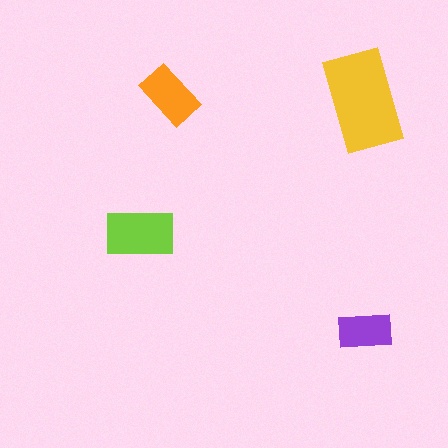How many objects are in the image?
There are 4 objects in the image.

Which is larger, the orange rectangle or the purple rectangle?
The orange one.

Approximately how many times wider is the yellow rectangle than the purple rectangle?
About 2 times wider.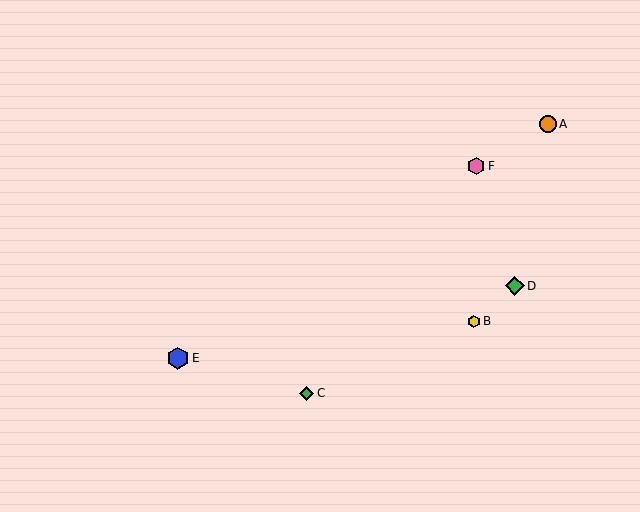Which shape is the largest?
The blue hexagon (labeled E) is the largest.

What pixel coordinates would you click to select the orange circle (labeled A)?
Click at (548, 124) to select the orange circle A.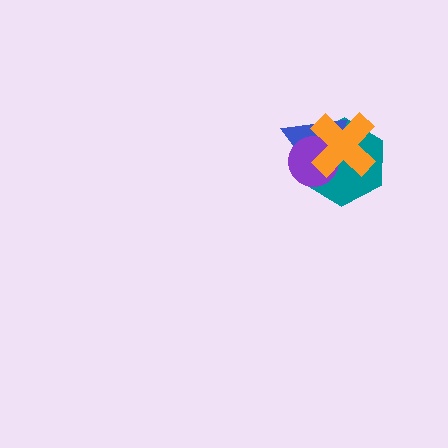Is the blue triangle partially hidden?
Yes, it is partially covered by another shape.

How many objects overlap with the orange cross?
3 objects overlap with the orange cross.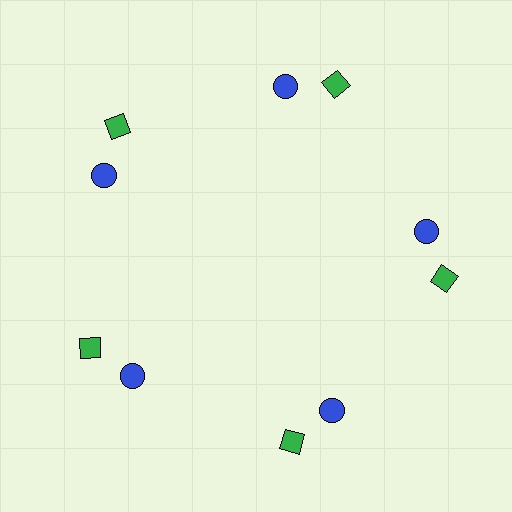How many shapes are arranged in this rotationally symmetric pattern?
There are 10 shapes, arranged in 5 groups of 2.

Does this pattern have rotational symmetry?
Yes, this pattern has 5-fold rotational symmetry. It looks the same after rotating 72 degrees around the center.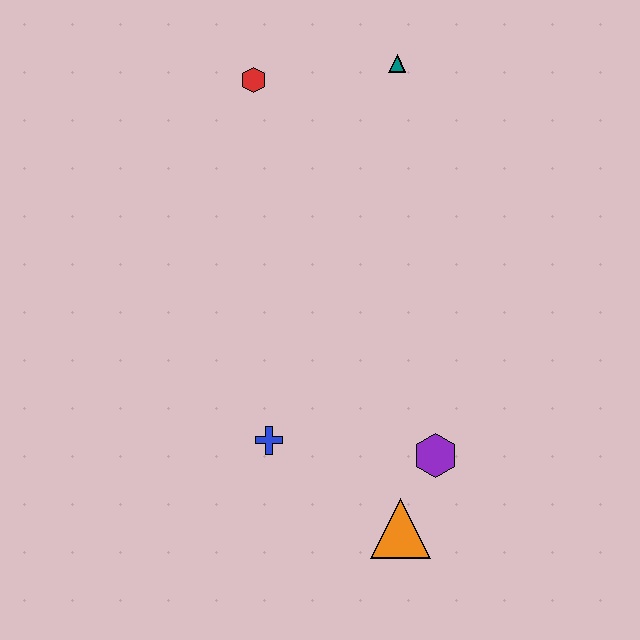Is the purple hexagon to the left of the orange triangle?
No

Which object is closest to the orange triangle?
The purple hexagon is closest to the orange triangle.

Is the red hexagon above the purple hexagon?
Yes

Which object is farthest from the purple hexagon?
The red hexagon is farthest from the purple hexagon.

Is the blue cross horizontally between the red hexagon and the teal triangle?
Yes